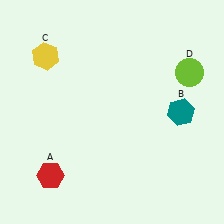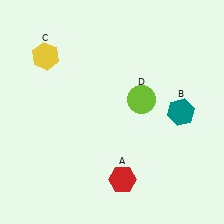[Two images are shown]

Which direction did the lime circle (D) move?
The lime circle (D) moved left.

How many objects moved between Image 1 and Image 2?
2 objects moved between the two images.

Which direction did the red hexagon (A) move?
The red hexagon (A) moved right.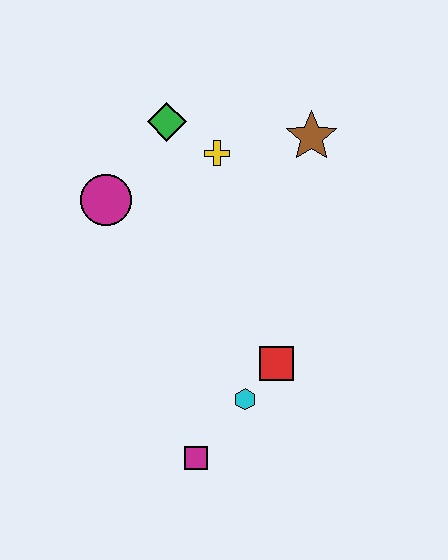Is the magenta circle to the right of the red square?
No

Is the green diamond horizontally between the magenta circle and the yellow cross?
Yes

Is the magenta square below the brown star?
Yes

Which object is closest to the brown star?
The yellow cross is closest to the brown star.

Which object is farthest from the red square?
The green diamond is farthest from the red square.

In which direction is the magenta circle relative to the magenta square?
The magenta circle is above the magenta square.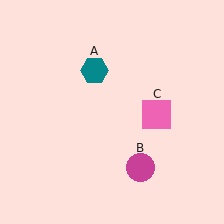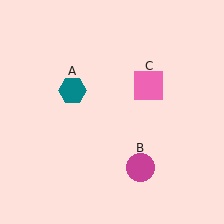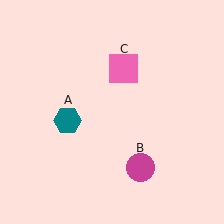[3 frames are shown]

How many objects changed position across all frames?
2 objects changed position: teal hexagon (object A), pink square (object C).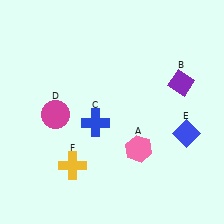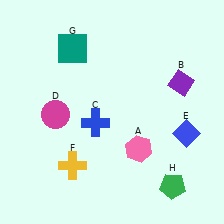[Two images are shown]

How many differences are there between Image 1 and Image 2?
There are 2 differences between the two images.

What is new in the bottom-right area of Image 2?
A green pentagon (H) was added in the bottom-right area of Image 2.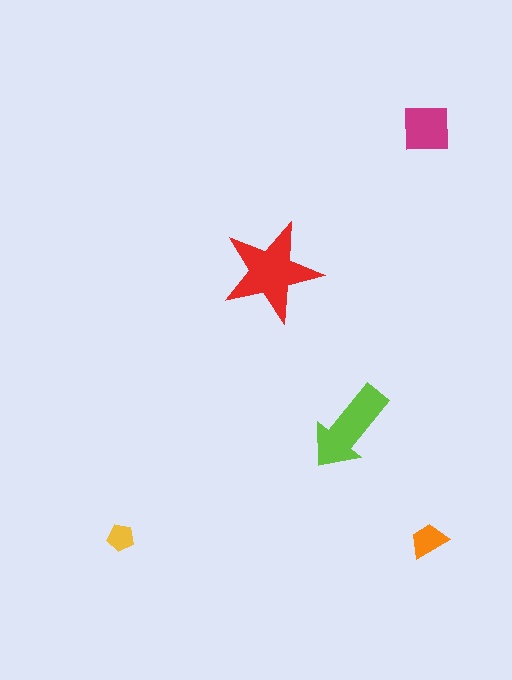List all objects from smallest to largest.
The yellow pentagon, the orange trapezoid, the magenta square, the lime arrow, the red star.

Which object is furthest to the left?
The yellow pentagon is leftmost.